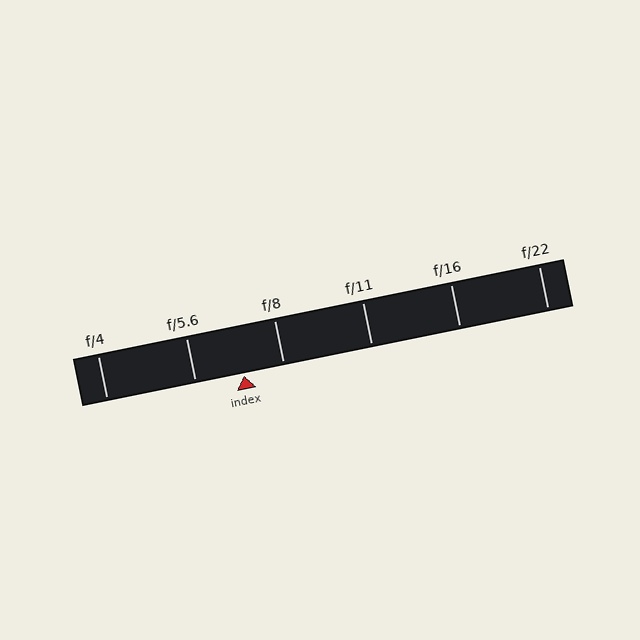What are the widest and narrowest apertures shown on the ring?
The widest aperture shown is f/4 and the narrowest is f/22.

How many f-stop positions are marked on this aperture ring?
There are 6 f-stop positions marked.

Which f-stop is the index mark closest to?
The index mark is closest to f/8.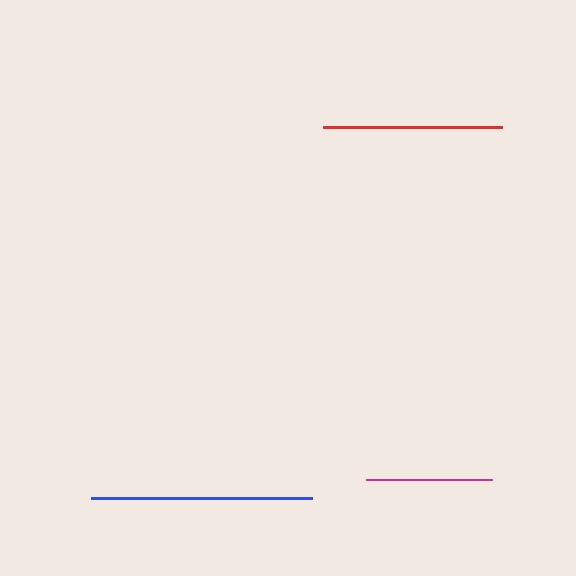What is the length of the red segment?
The red segment is approximately 178 pixels long.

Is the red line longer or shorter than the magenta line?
The red line is longer than the magenta line.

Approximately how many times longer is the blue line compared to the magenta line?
The blue line is approximately 1.8 times the length of the magenta line.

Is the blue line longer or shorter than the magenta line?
The blue line is longer than the magenta line.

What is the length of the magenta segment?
The magenta segment is approximately 125 pixels long.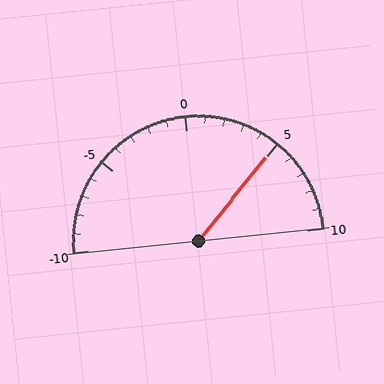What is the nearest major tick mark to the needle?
The nearest major tick mark is 5.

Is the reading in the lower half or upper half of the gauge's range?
The reading is in the upper half of the range (-10 to 10).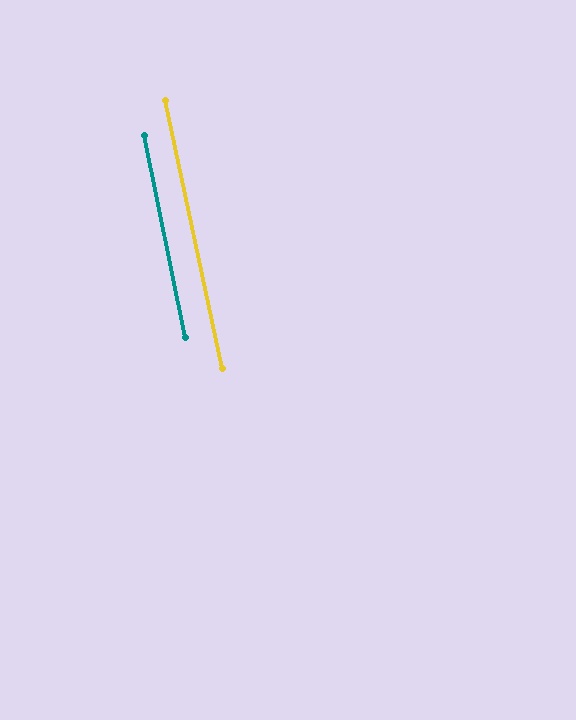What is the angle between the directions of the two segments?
Approximately 1 degree.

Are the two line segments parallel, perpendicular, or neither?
Parallel — their directions differ by only 0.5°.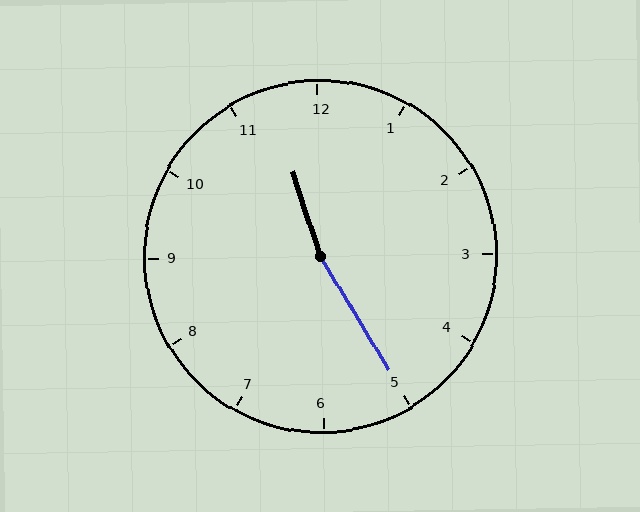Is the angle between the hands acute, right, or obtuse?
It is obtuse.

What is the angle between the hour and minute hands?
Approximately 168 degrees.